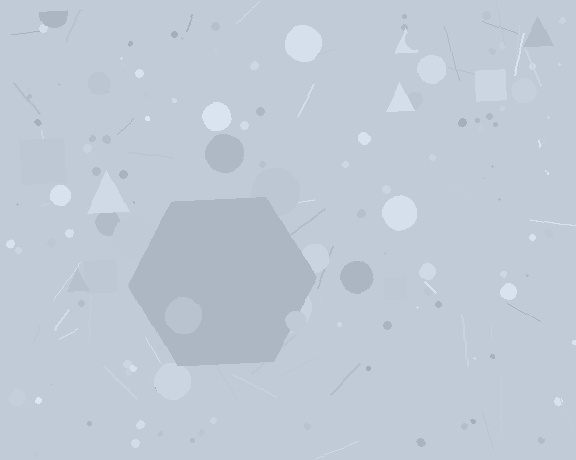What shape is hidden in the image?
A hexagon is hidden in the image.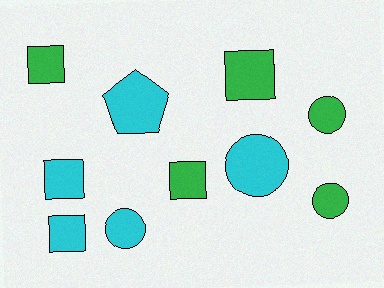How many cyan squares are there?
There are 2 cyan squares.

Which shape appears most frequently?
Square, with 5 objects.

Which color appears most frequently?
Cyan, with 5 objects.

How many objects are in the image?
There are 10 objects.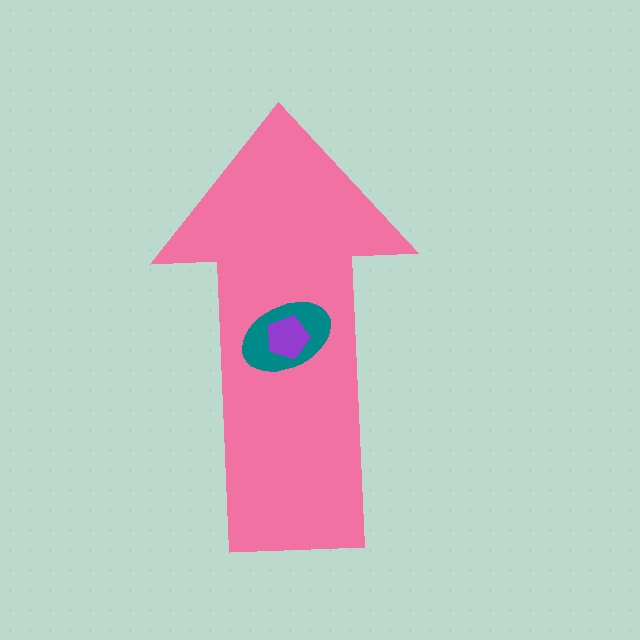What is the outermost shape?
The pink arrow.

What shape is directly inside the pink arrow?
The teal ellipse.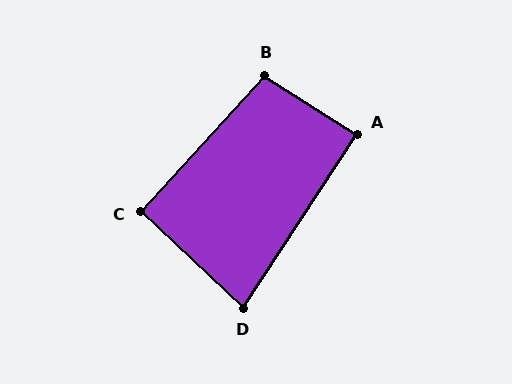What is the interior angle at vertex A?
Approximately 89 degrees (approximately right).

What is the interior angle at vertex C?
Approximately 91 degrees (approximately right).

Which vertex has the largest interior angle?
B, at approximately 100 degrees.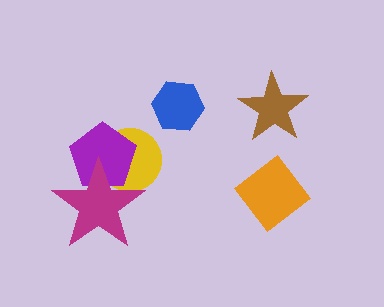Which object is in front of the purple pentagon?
The magenta star is in front of the purple pentagon.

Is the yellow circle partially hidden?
Yes, it is partially covered by another shape.